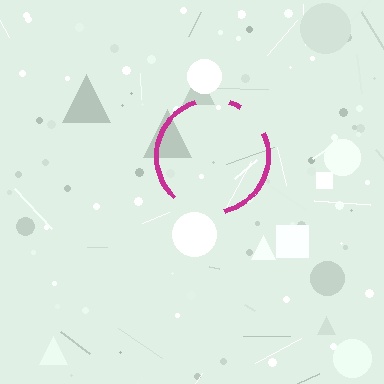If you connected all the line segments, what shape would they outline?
They would outline a circle.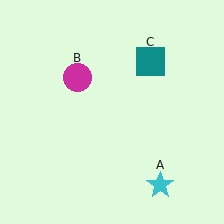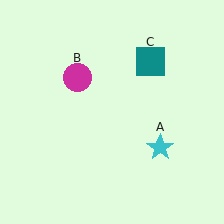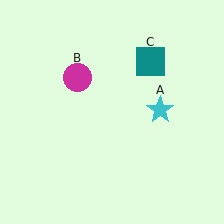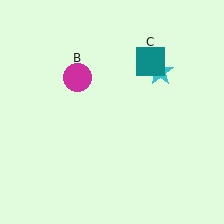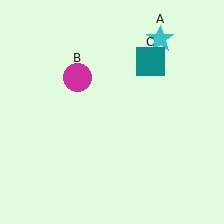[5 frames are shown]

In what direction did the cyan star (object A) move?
The cyan star (object A) moved up.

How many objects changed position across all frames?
1 object changed position: cyan star (object A).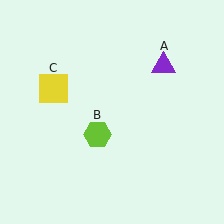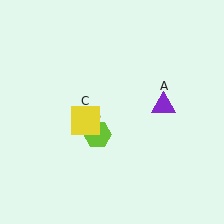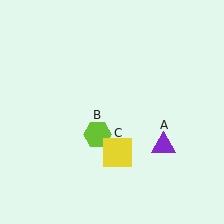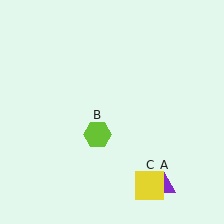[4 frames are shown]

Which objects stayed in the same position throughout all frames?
Lime hexagon (object B) remained stationary.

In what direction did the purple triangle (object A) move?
The purple triangle (object A) moved down.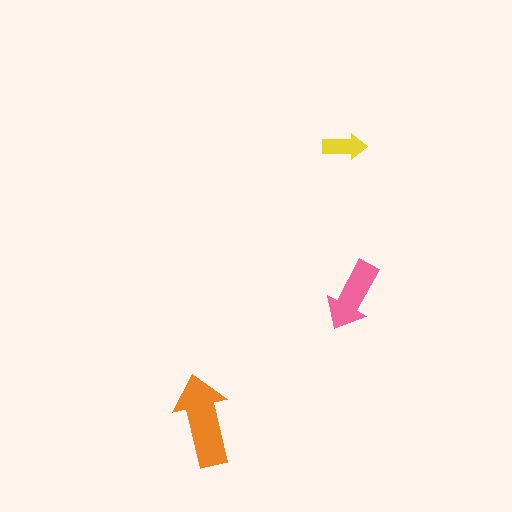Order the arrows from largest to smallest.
the orange one, the pink one, the yellow one.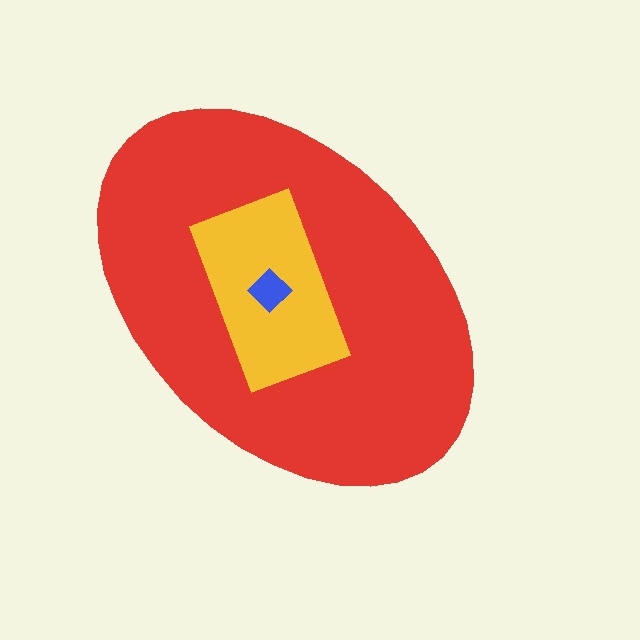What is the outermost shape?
The red ellipse.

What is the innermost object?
The blue diamond.